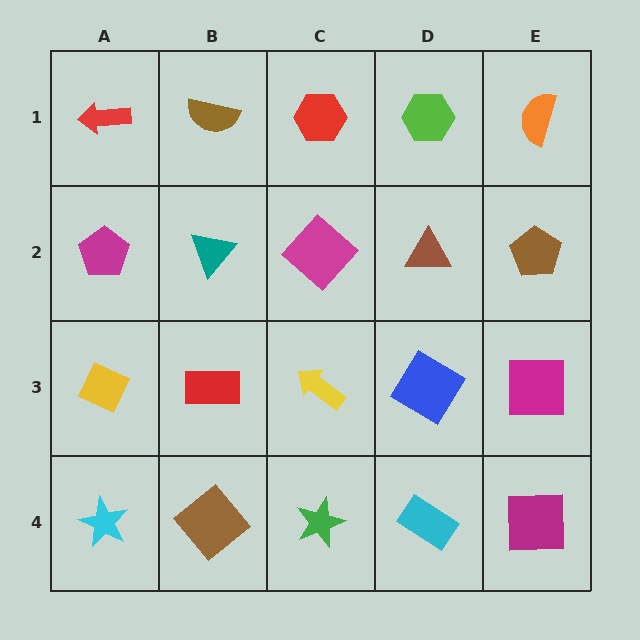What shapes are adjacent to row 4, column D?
A blue diamond (row 3, column D), a green star (row 4, column C), a magenta square (row 4, column E).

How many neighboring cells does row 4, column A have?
2.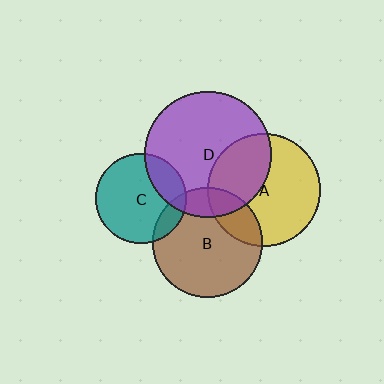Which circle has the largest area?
Circle D (purple).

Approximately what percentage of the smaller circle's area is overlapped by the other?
Approximately 35%.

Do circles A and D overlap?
Yes.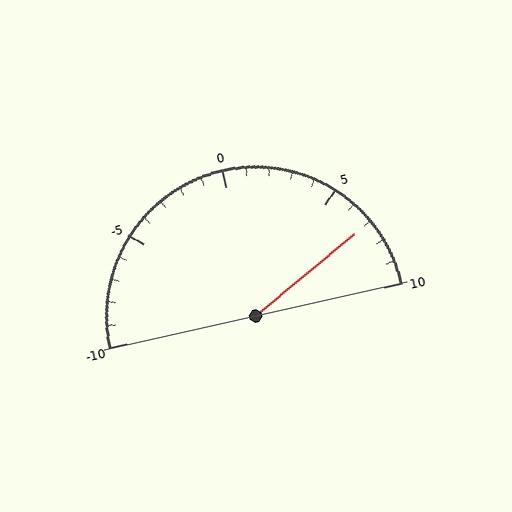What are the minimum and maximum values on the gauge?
The gauge ranges from -10 to 10.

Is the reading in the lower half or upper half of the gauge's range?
The reading is in the upper half of the range (-10 to 10).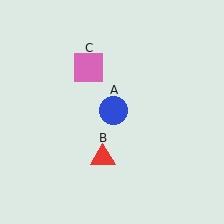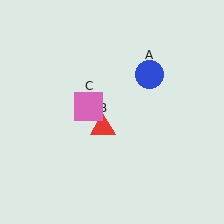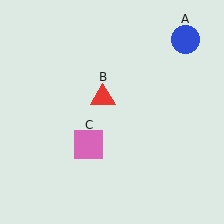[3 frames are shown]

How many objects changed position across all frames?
3 objects changed position: blue circle (object A), red triangle (object B), pink square (object C).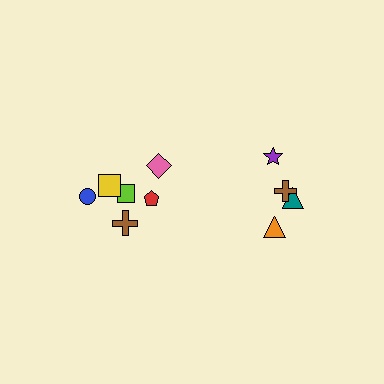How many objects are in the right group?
There are 4 objects.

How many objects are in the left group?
There are 6 objects.